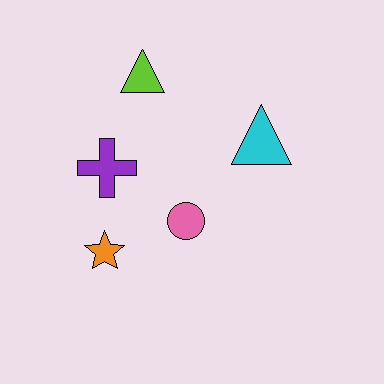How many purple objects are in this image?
There is 1 purple object.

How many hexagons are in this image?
There are no hexagons.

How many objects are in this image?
There are 5 objects.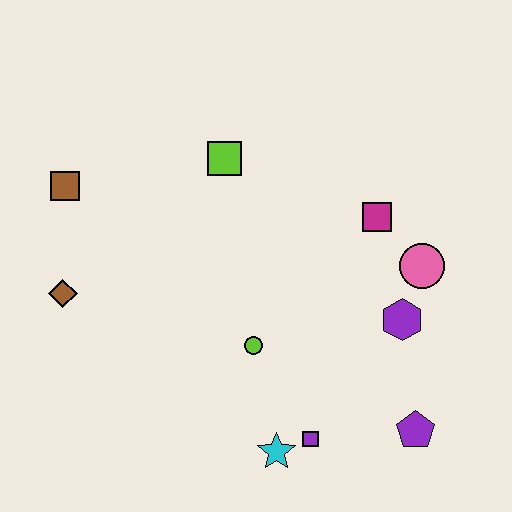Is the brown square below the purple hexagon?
No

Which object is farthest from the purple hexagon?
The brown square is farthest from the purple hexagon.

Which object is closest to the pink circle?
The purple hexagon is closest to the pink circle.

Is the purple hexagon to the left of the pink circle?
Yes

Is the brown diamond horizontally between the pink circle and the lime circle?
No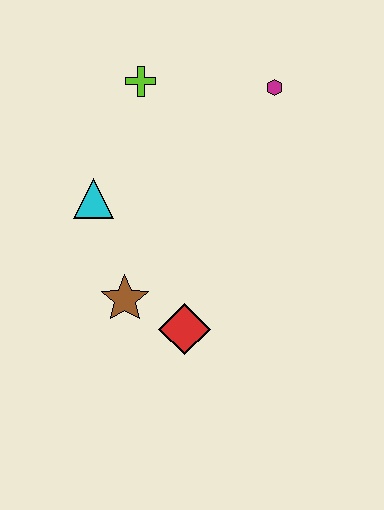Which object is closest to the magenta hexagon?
The lime cross is closest to the magenta hexagon.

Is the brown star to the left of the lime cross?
Yes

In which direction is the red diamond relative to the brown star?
The red diamond is to the right of the brown star.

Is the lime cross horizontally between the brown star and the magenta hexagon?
Yes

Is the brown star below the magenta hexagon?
Yes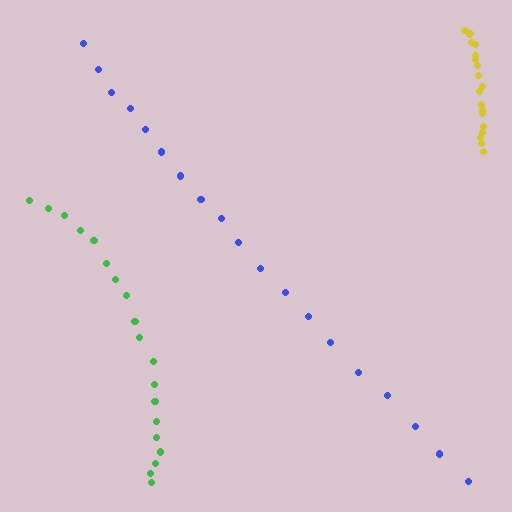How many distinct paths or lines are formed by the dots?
There are 3 distinct paths.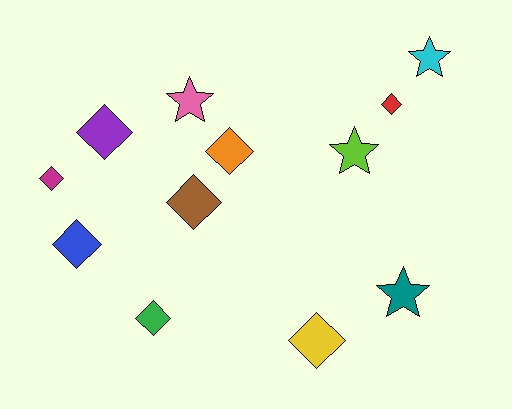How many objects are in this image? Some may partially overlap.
There are 12 objects.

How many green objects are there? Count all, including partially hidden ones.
There is 1 green object.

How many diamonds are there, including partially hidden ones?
There are 8 diamonds.